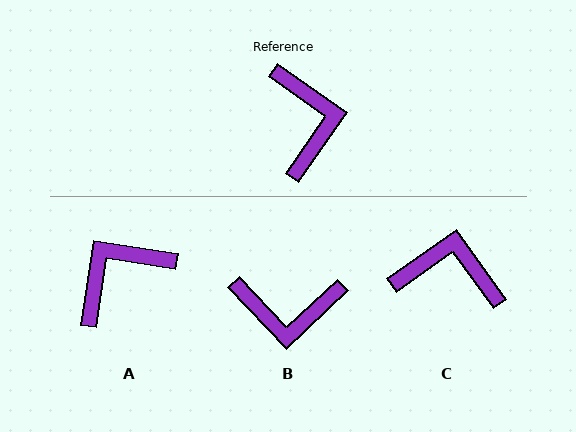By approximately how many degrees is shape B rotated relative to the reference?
Approximately 102 degrees clockwise.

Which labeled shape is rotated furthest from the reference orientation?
A, about 117 degrees away.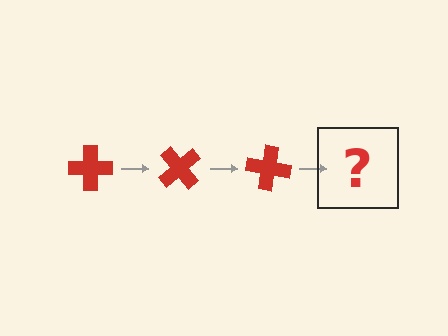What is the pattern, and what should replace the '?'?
The pattern is that the cross rotates 50 degrees each step. The '?' should be a red cross rotated 150 degrees.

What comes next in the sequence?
The next element should be a red cross rotated 150 degrees.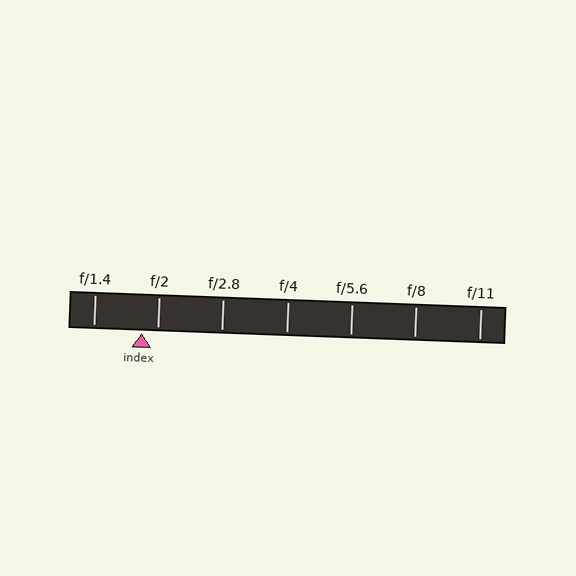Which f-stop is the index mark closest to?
The index mark is closest to f/2.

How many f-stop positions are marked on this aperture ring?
There are 7 f-stop positions marked.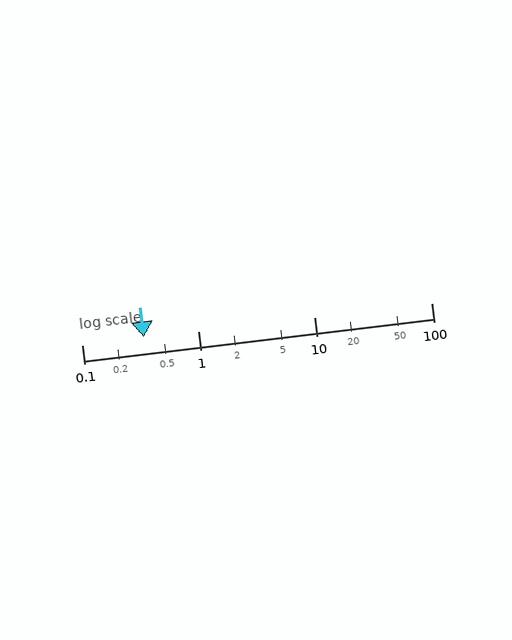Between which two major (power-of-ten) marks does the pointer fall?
The pointer is between 0.1 and 1.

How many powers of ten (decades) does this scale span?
The scale spans 3 decades, from 0.1 to 100.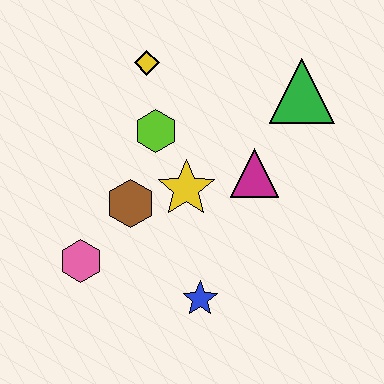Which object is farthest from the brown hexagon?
The green triangle is farthest from the brown hexagon.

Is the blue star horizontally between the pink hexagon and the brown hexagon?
No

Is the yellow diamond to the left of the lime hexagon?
Yes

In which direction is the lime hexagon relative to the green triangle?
The lime hexagon is to the left of the green triangle.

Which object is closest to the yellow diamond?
The lime hexagon is closest to the yellow diamond.